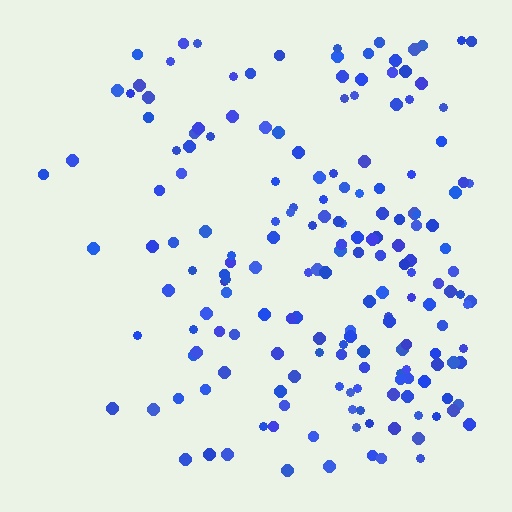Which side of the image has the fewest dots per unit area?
The left.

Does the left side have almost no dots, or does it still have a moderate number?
Still a moderate number, just noticeably fewer than the right.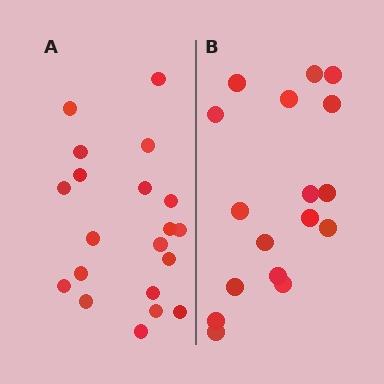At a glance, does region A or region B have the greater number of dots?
Region A (the left region) has more dots.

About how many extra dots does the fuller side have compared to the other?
Region A has just a few more — roughly 2 or 3 more dots than region B.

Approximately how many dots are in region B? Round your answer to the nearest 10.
About 20 dots. (The exact count is 17, which rounds to 20.)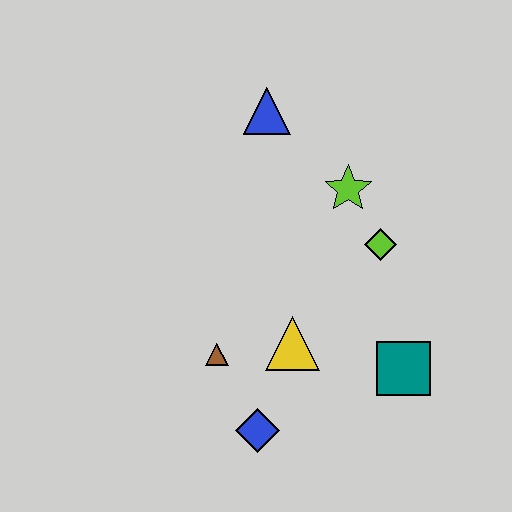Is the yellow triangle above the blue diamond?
Yes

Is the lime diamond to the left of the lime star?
No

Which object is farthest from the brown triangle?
The blue triangle is farthest from the brown triangle.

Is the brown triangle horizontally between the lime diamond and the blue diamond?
No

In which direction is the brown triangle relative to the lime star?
The brown triangle is below the lime star.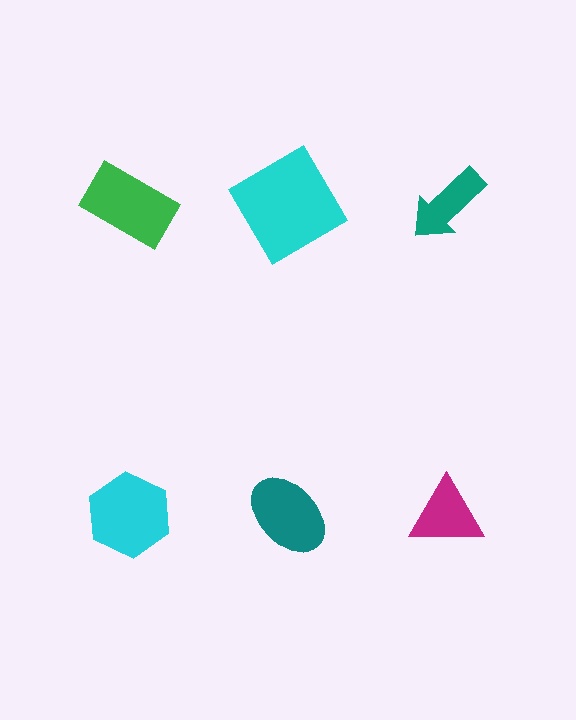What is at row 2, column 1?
A cyan hexagon.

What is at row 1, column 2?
A cyan diamond.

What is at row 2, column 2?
A teal ellipse.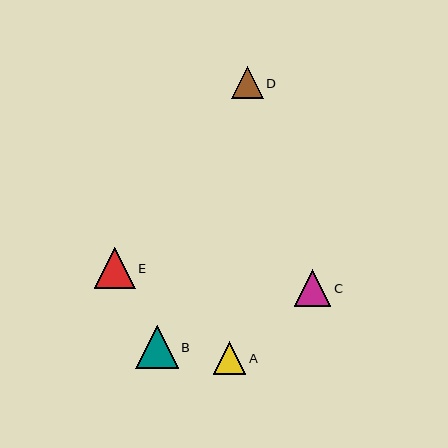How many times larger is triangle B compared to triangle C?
Triangle B is approximately 1.2 times the size of triangle C.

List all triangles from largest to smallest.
From largest to smallest: B, E, C, A, D.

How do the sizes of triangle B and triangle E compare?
Triangle B and triangle E are approximately the same size.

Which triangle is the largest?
Triangle B is the largest with a size of approximately 43 pixels.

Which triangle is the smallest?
Triangle D is the smallest with a size of approximately 32 pixels.